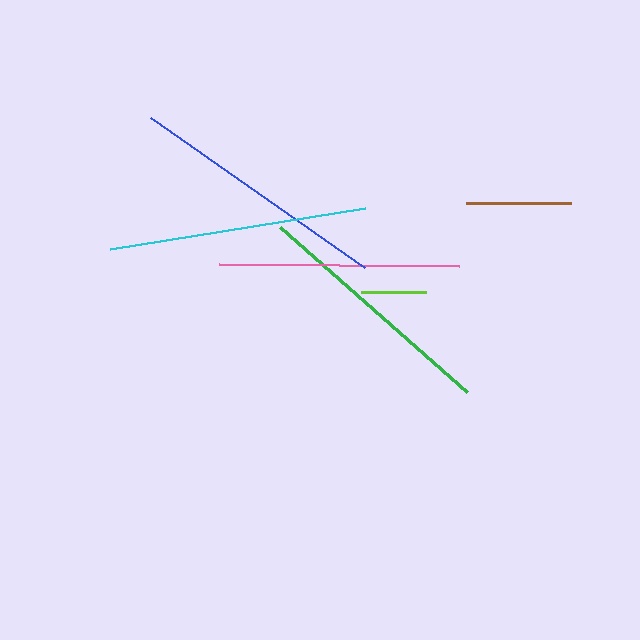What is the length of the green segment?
The green segment is approximately 250 pixels long.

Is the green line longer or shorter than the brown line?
The green line is longer than the brown line.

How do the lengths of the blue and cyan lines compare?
The blue and cyan lines are approximately the same length.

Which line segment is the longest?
The blue line is the longest at approximately 262 pixels.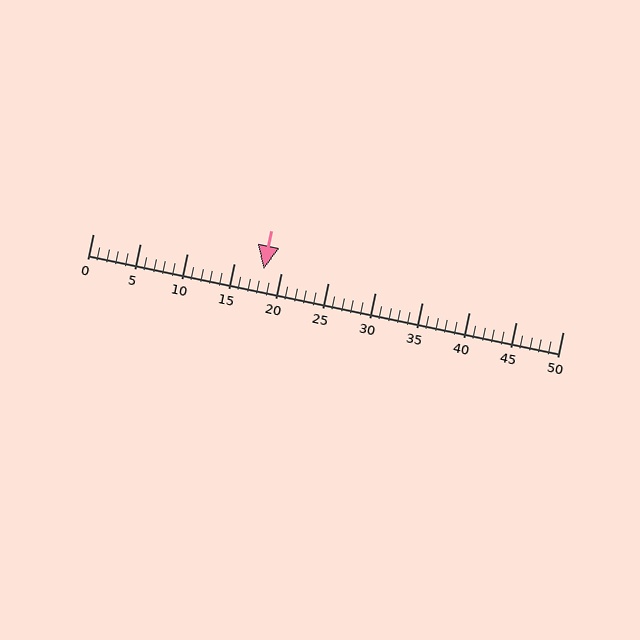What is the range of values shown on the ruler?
The ruler shows values from 0 to 50.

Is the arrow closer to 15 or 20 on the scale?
The arrow is closer to 20.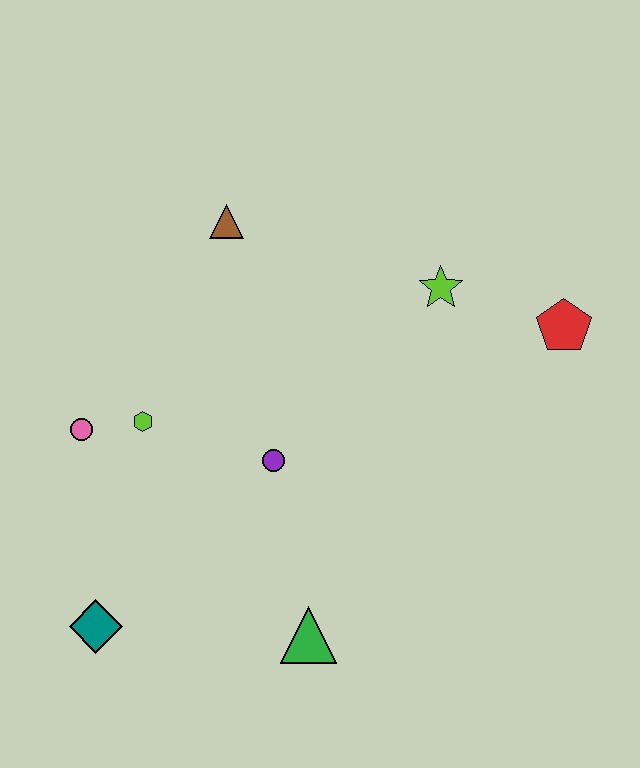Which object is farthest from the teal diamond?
The red pentagon is farthest from the teal diamond.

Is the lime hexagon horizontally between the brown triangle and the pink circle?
Yes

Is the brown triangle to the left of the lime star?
Yes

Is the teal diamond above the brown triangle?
No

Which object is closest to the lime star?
The red pentagon is closest to the lime star.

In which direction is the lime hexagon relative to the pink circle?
The lime hexagon is to the right of the pink circle.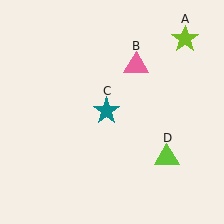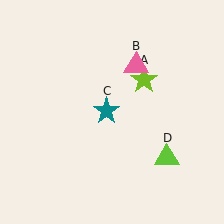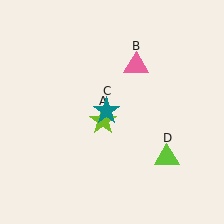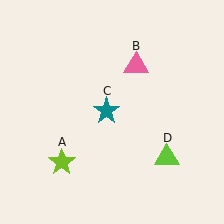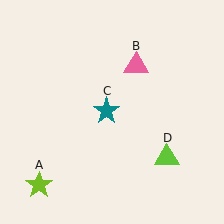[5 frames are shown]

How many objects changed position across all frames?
1 object changed position: lime star (object A).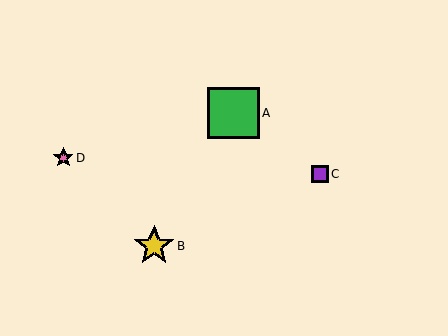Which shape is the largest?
The green square (labeled A) is the largest.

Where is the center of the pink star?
The center of the pink star is at (63, 158).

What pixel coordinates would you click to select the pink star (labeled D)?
Click at (63, 158) to select the pink star D.